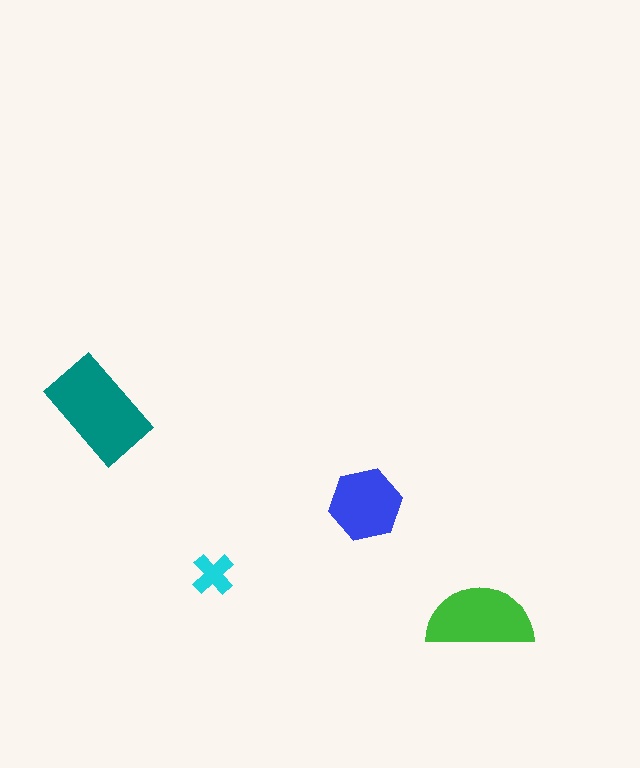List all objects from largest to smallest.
The teal rectangle, the green semicircle, the blue hexagon, the cyan cross.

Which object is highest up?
The teal rectangle is topmost.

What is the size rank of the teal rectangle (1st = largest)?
1st.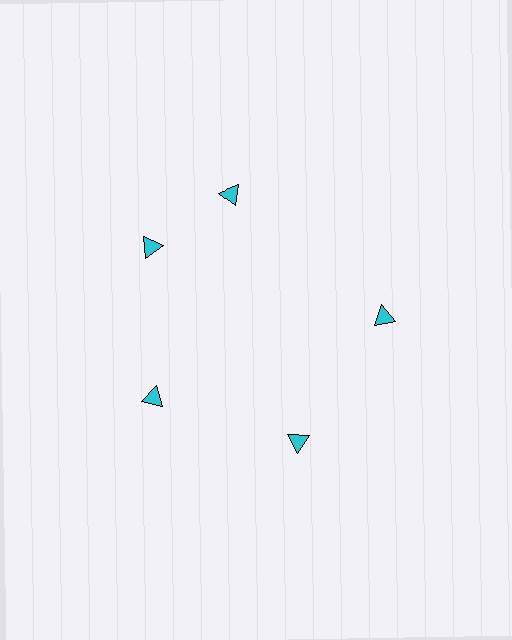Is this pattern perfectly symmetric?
No. The 5 cyan triangles are arranged in a ring, but one element near the 1 o'clock position is rotated out of alignment along the ring, breaking the 5-fold rotational symmetry.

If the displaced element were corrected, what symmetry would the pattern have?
It would have 5-fold rotational symmetry — the pattern would map onto itself every 72 degrees.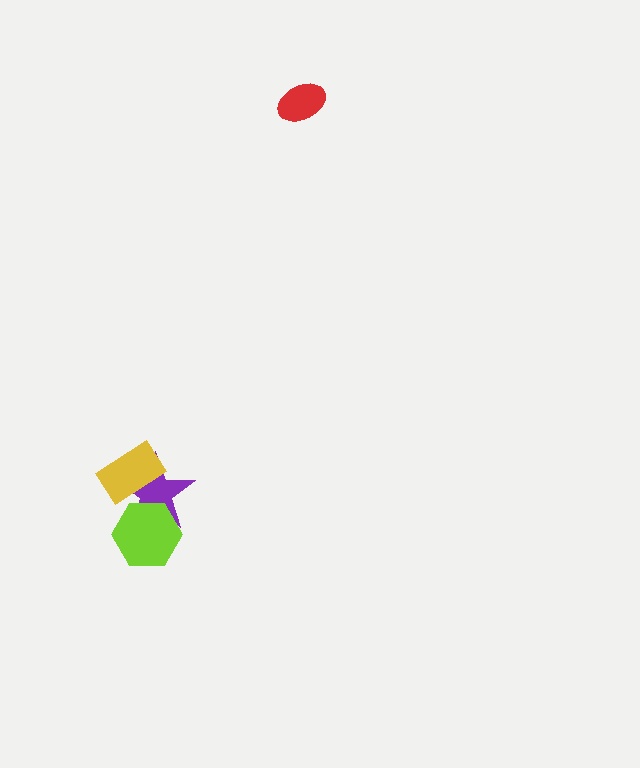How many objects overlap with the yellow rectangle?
1 object overlaps with the yellow rectangle.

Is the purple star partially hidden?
Yes, it is partially covered by another shape.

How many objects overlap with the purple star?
2 objects overlap with the purple star.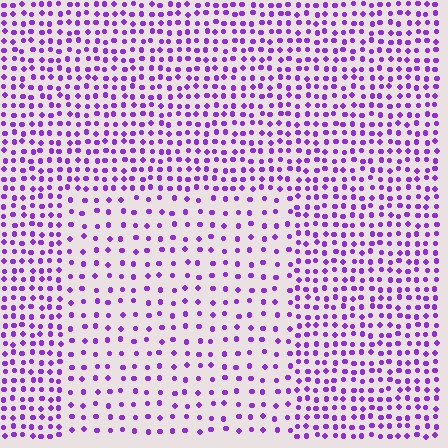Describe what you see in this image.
The image contains small purple elements arranged at two different densities. A rectangle-shaped region is visible where the elements are less densely packed than the surrounding area.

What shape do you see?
I see a rectangle.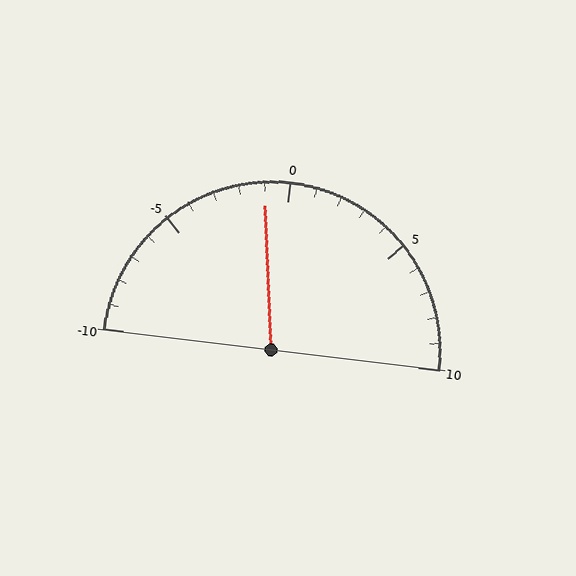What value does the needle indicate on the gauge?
The needle indicates approximately -1.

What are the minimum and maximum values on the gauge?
The gauge ranges from -10 to 10.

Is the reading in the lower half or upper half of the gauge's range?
The reading is in the lower half of the range (-10 to 10).